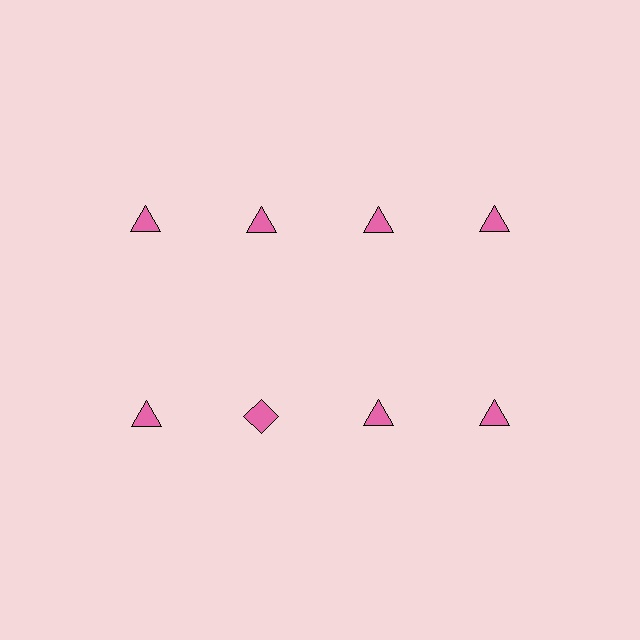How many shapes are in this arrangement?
There are 8 shapes arranged in a grid pattern.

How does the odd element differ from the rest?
It has a different shape: diamond instead of triangle.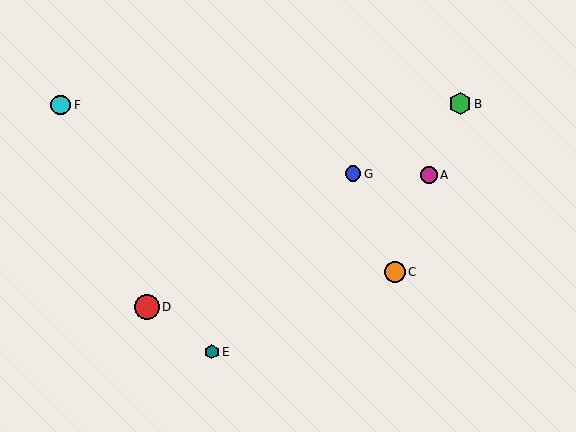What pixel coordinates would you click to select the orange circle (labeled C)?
Click at (395, 272) to select the orange circle C.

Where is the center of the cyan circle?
The center of the cyan circle is at (61, 105).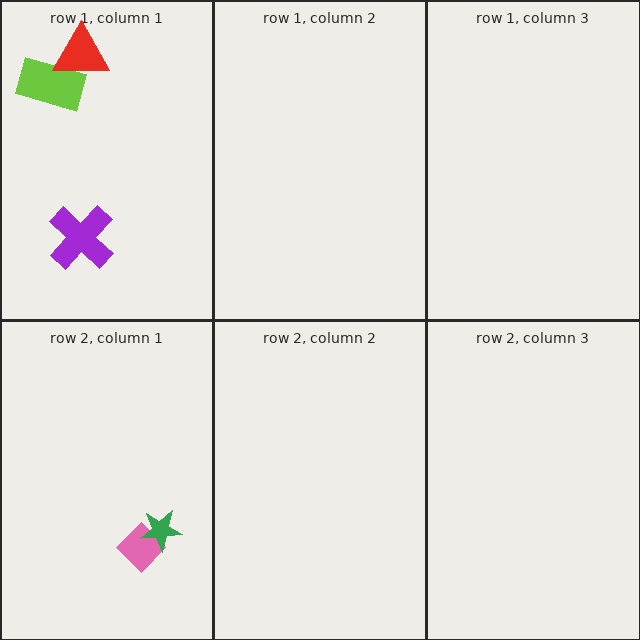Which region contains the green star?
The row 2, column 1 region.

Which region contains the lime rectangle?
The row 1, column 1 region.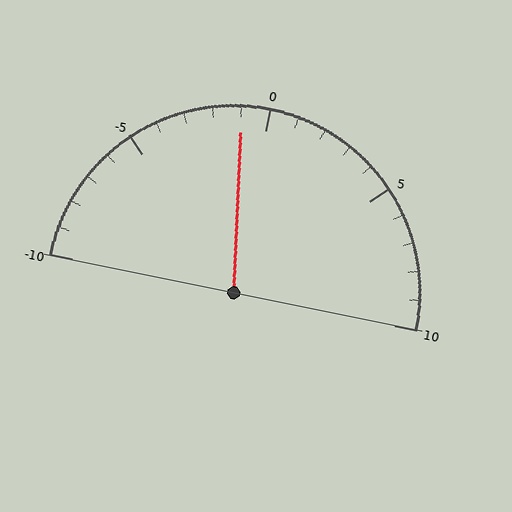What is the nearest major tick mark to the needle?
The nearest major tick mark is 0.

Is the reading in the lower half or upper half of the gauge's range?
The reading is in the lower half of the range (-10 to 10).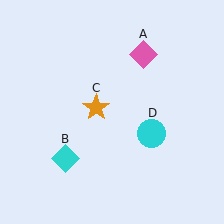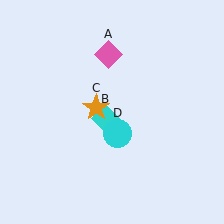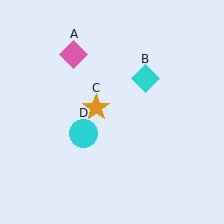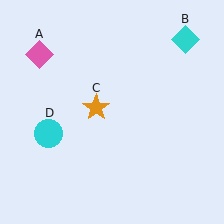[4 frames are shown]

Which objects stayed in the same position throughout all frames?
Orange star (object C) remained stationary.